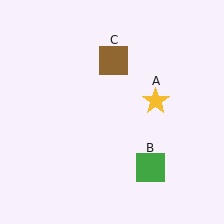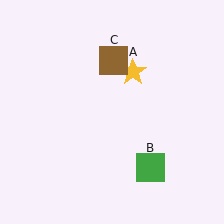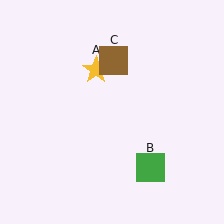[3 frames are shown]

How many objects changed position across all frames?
1 object changed position: yellow star (object A).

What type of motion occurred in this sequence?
The yellow star (object A) rotated counterclockwise around the center of the scene.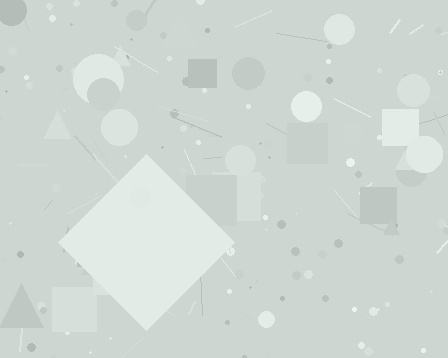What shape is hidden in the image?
A diamond is hidden in the image.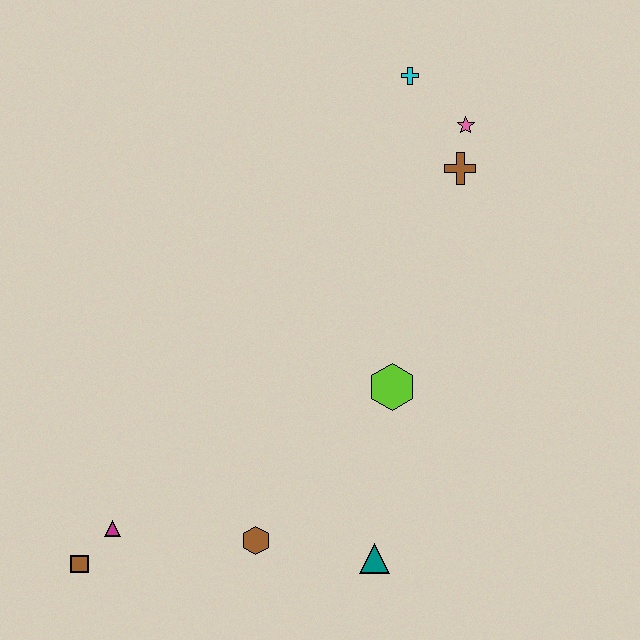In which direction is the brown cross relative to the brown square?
The brown cross is above the brown square.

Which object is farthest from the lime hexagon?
The brown square is farthest from the lime hexagon.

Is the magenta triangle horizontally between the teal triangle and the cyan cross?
No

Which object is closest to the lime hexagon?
The teal triangle is closest to the lime hexagon.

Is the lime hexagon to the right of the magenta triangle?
Yes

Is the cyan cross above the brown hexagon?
Yes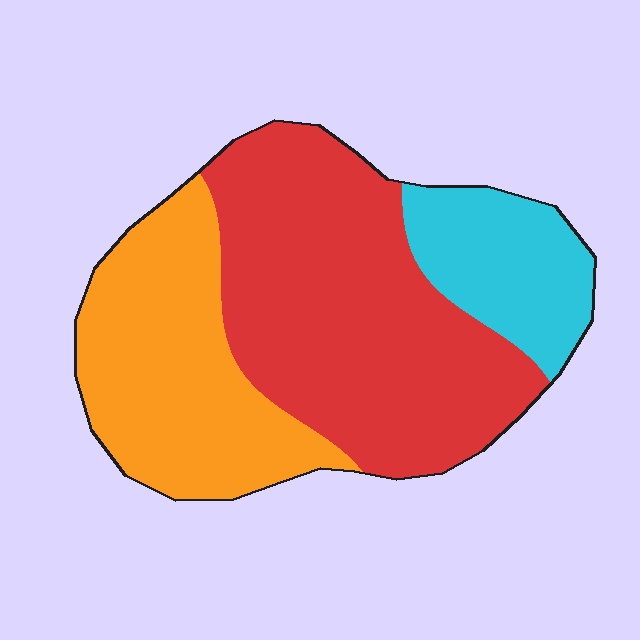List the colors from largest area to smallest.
From largest to smallest: red, orange, cyan.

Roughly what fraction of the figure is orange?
Orange covers 33% of the figure.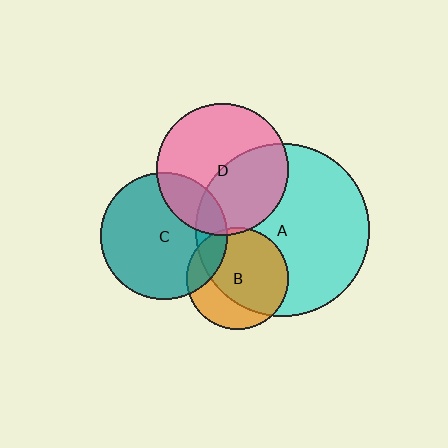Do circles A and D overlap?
Yes.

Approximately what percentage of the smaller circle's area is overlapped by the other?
Approximately 45%.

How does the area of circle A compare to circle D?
Approximately 1.7 times.